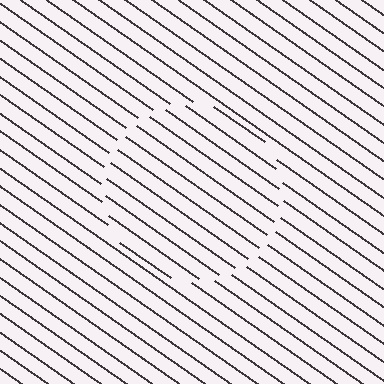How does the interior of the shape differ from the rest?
The interior of the shape contains the same grating, shifted by half a period — the contour is defined by the phase discontinuity where line-ends from the inner and outer gratings abut.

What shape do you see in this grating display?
An illusory circle. The interior of the shape contains the same grating, shifted by half a period — the contour is defined by the phase discontinuity where line-ends from the inner and outer gratings abut.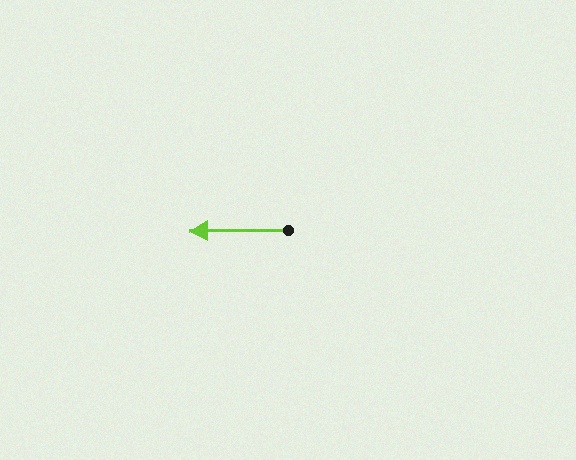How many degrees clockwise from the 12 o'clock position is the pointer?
Approximately 269 degrees.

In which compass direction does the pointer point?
West.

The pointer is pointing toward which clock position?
Roughly 9 o'clock.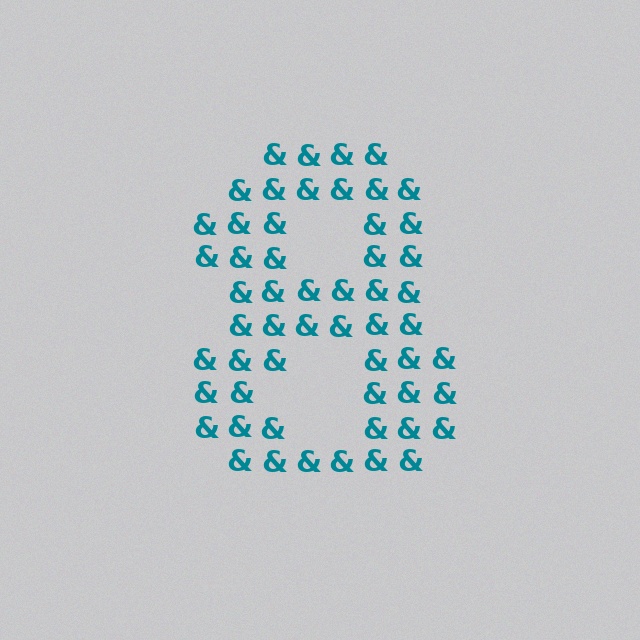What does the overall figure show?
The overall figure shows the digit 8.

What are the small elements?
The small elements are ampersands.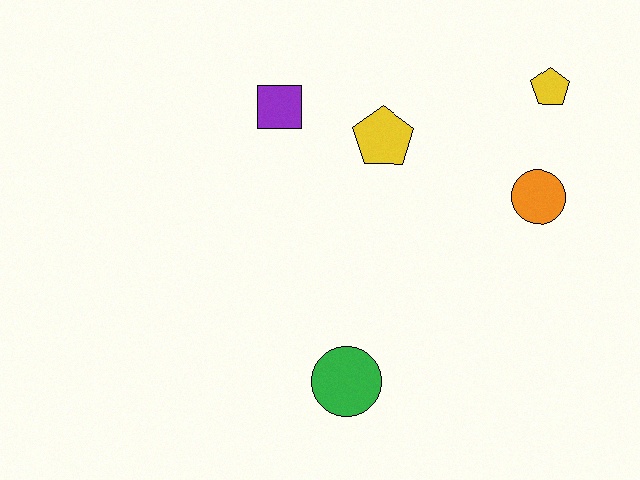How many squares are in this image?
There is 1 square.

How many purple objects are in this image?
There is 1 purple object.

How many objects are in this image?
There are 5 objects.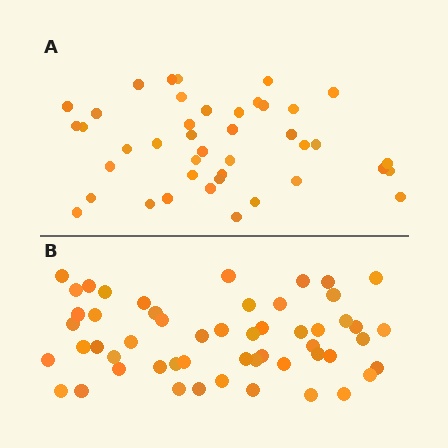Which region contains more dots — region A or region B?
Region B (the bottom region) has more dots.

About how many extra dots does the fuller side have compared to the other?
Region B has roughly 12 or so more dots than region A.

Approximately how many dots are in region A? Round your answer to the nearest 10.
About 40 dots. (The exact count is 42, which rounds to 40.)